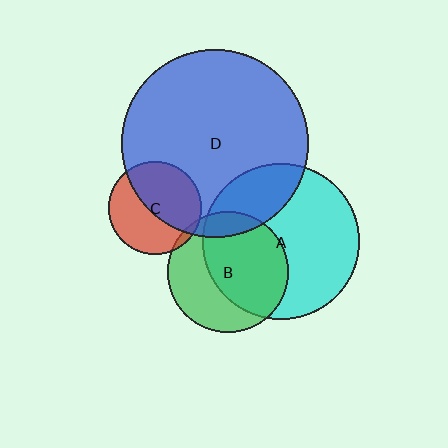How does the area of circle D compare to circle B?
Approximately 2.4 times.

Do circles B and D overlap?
Yes.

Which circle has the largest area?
Circle D (blue).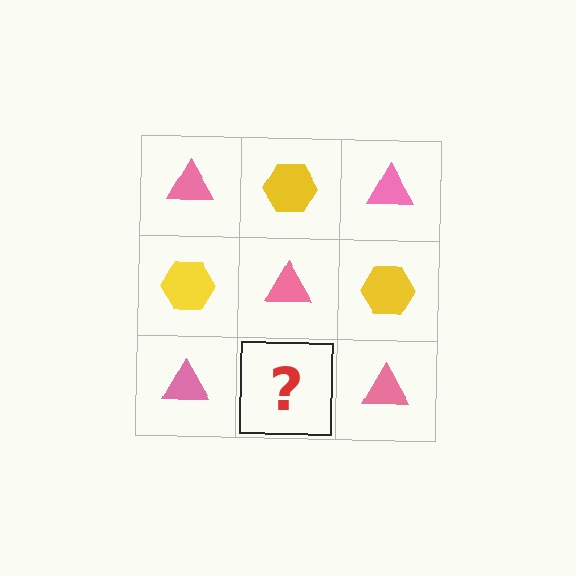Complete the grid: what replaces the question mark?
The question mark should be replaced with a yellow hexagon.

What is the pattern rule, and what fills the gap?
The rule is that it alternates pink triangle and yellow hexagon in a checkerboard pattern. The gap should be filled with a yellow hexagon.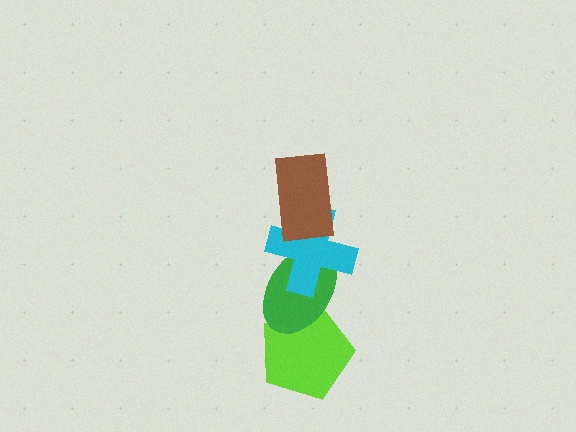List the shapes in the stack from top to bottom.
From top to bottom: the brown rectangle, the cyan cross, the green ellipse, the lime pentagon.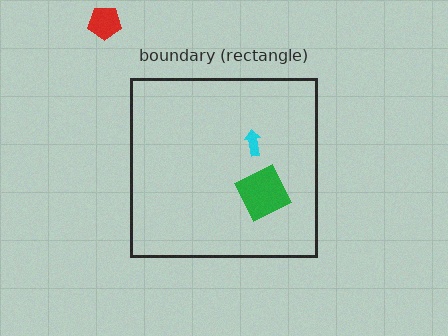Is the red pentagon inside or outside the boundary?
Outside.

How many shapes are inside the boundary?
2 inside, 1 outside.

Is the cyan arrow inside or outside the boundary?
Inside.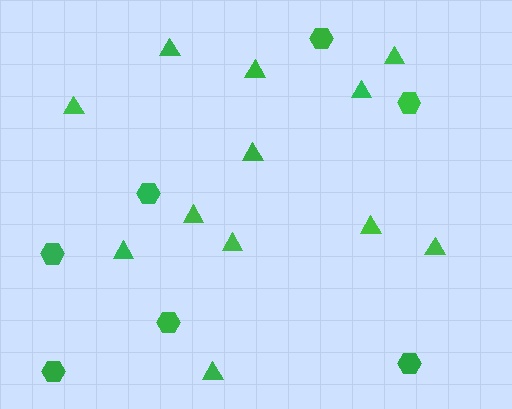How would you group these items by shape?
There are 2 groups: one group of hexagons (7) and one group of triangles (12).